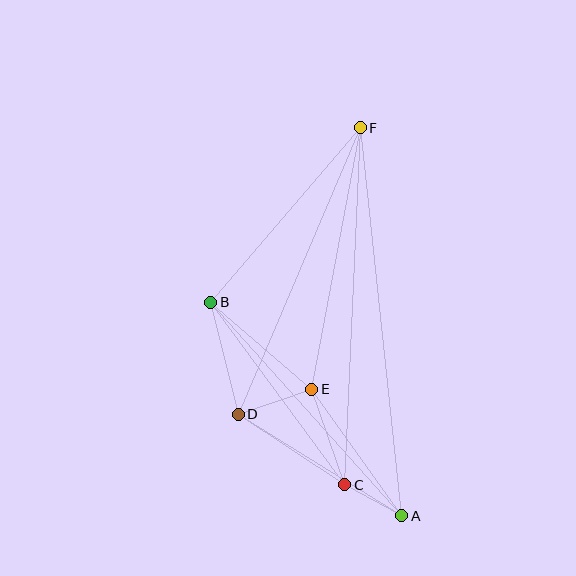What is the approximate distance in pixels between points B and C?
The distance between B and C is approximately 227 pixels.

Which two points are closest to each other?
Points A and C are closest to each other.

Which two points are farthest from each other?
Points A and F are farthest from each other.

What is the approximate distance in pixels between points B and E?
The distance between B and E is approximately 133 pixels.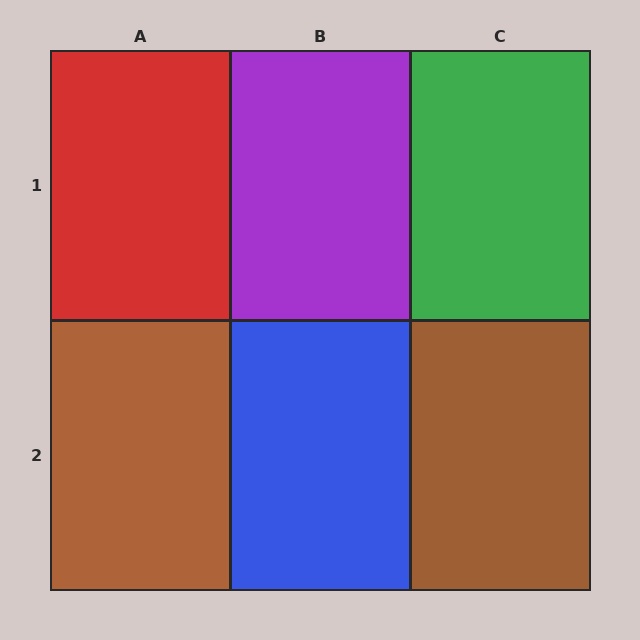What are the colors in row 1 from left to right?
Red, purple, green.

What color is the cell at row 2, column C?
Brown.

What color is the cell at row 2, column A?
Brown.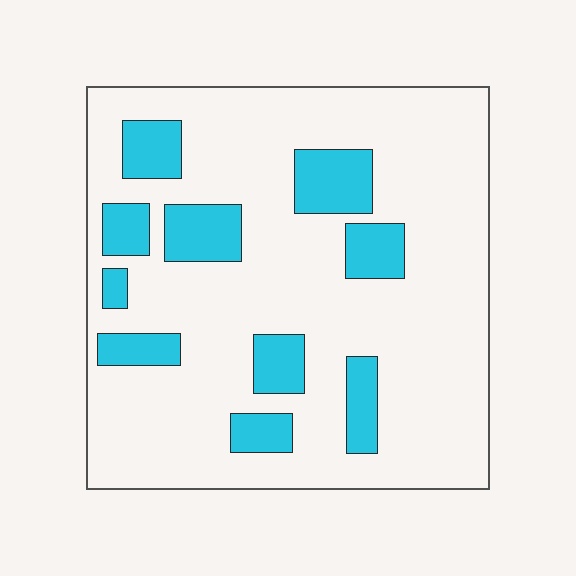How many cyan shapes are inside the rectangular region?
10.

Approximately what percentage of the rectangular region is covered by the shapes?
Approximately 20%.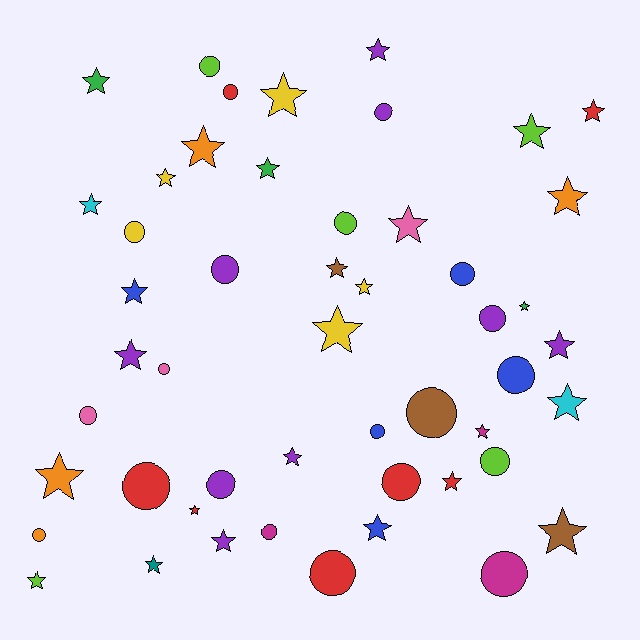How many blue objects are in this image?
There are 5 blue objects.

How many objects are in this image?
There are 50 objects.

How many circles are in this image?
There are 21 circles.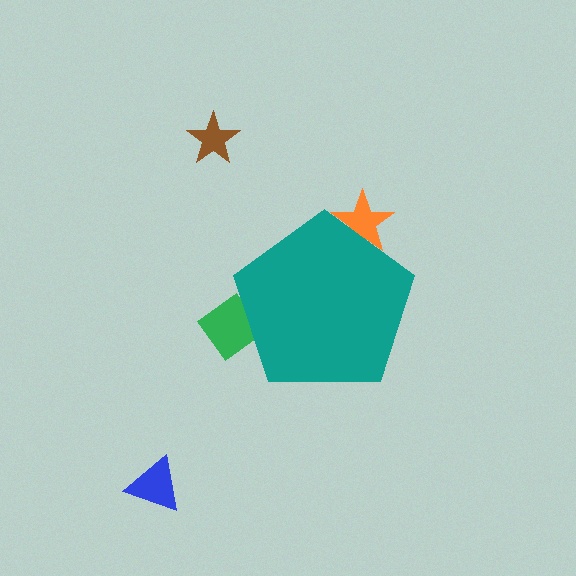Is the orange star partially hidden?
Yes, the orange star is partially hidden behind the teal pentagon.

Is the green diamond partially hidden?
Yes, the green diamond is partially hidden behind the teal pentagon.